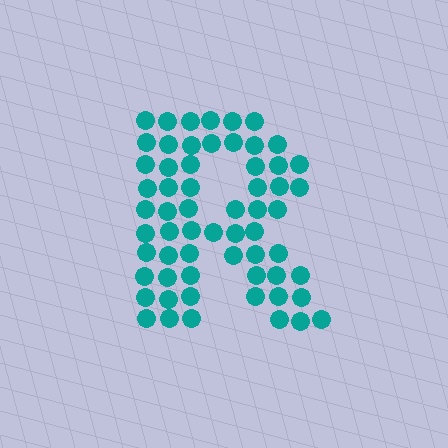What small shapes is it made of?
It is made of small circles.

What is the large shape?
The large shape is the letter R.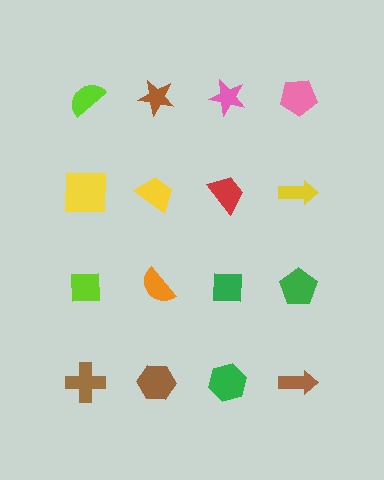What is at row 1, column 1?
A lime semicircle.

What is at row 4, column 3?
A green hexagon.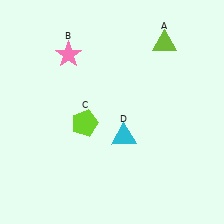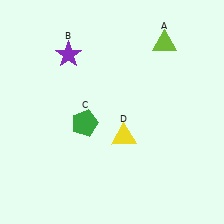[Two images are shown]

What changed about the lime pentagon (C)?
In Image 1, C is lime. In Image 2, it changed to green.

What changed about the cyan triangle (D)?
In Image 1, D is cyan. In Image 2, it changed to yellow.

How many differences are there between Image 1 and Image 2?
There are 3 differences between the two images.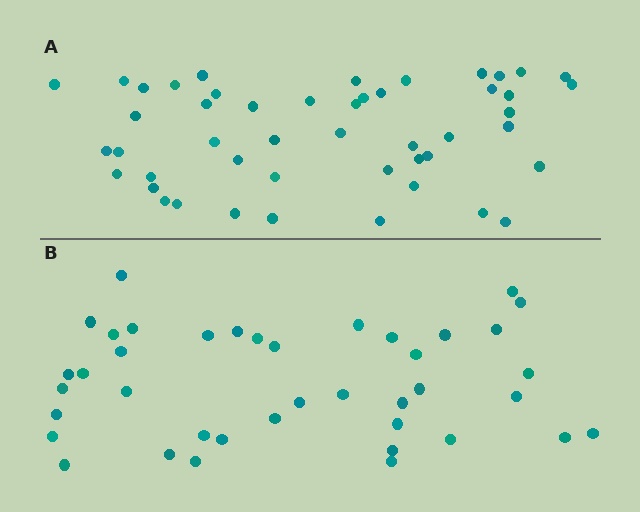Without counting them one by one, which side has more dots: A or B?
Region A (the top region) has more dots.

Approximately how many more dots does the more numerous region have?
Region A has roughly 8 or so more dots than region B.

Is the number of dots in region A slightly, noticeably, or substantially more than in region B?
Region A has only slightly more — the two regions are fairly close. The ratio is roughly 1.2 to 1.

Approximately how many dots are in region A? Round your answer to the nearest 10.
About 50 dots. (The exact count is 48, which rounds to 50.)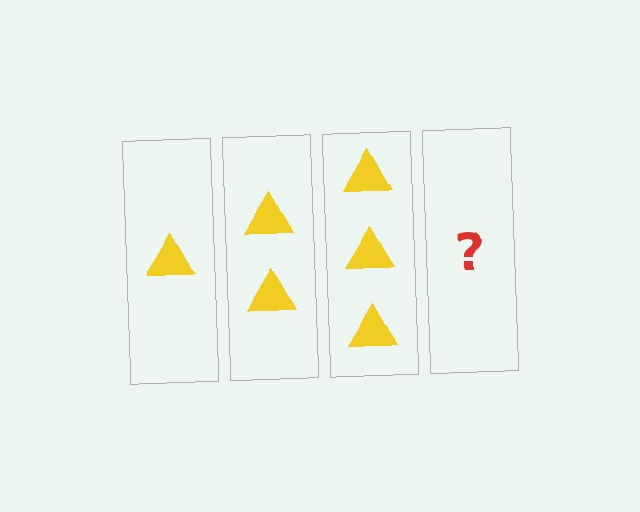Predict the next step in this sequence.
The next step is 4 triangles.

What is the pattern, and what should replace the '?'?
The pattern is that each step adds one more triangle. The '?' should be 4 triangles.